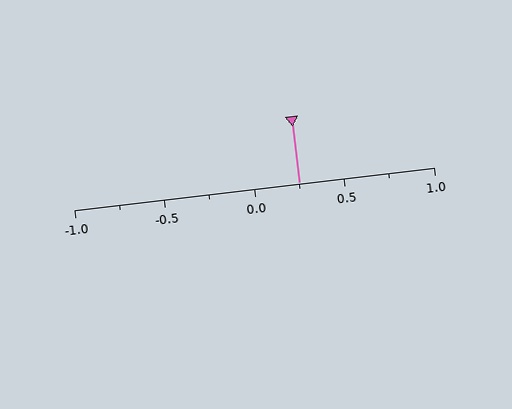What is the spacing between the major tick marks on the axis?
The major ticks are spaced 0.5 apart.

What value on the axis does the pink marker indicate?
The marker indicates approximately 0.25.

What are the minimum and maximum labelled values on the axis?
The axis runs from -1.0 to 1.0.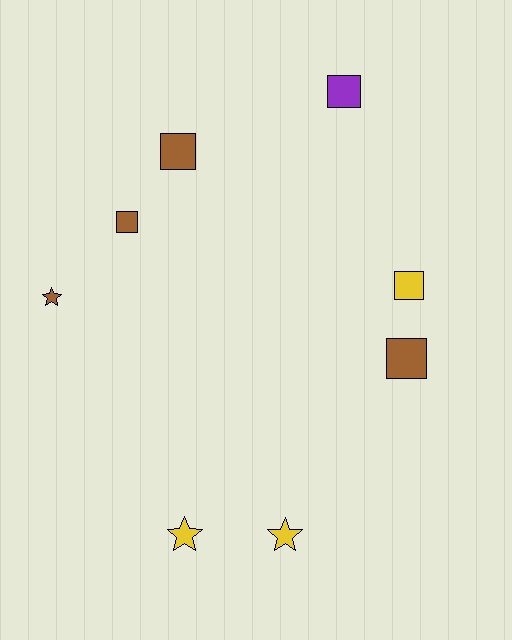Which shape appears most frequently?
Square, with 5 objects.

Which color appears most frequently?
Brown, with 4 objects.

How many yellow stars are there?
There are 2 yellow stars.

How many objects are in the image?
There are 8 objects.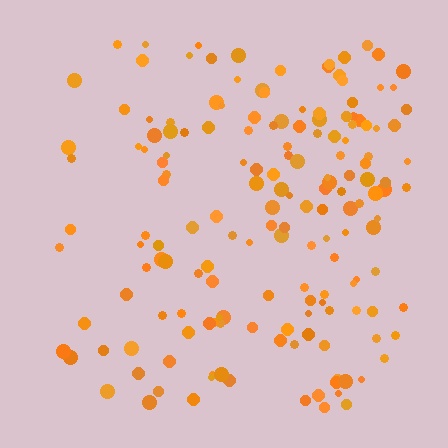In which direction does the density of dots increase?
From left to right, with the right side densest.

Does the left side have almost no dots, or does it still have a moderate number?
Still a moderate number, just noticeably fewer than the right.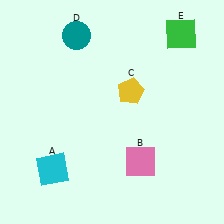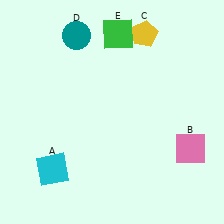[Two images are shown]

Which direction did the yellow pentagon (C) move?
The yellow pentagon (C) moved up.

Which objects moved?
The objects that moved are: the pink square (B), the yellow pentagon (C), the green square (E).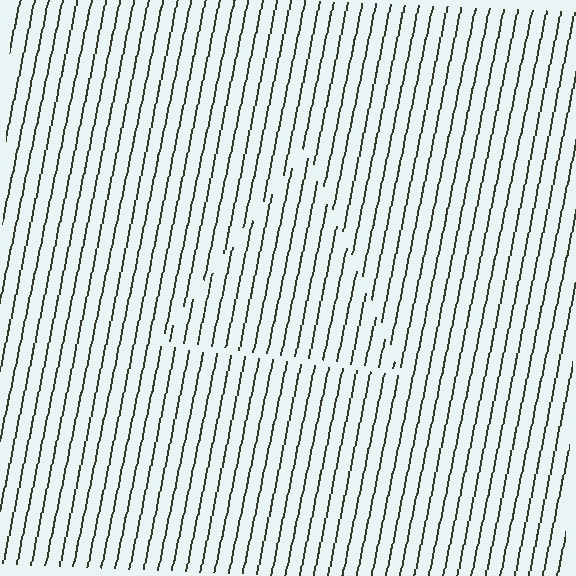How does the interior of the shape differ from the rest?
The interior of the shape contains the same grating, shifted by half a period — the contour is defined by the phase discontinuity where line-ends from the inner and outer gratings abut.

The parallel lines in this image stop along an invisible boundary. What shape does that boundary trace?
An illusory triangle. The interior of the shape contains the same grating, shifted by half a period — the contour is defined by the phase discontinuity where line-ends from the inner and outer gratings abut.